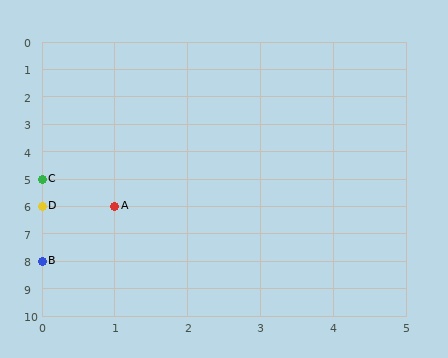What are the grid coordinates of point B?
Point B is at grid coordinates (0, 8).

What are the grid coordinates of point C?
Point C is at grid coordinates (0, 5).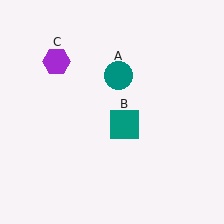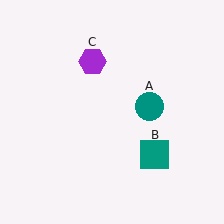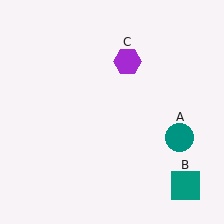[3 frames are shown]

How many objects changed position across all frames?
3 objects changed position: teal circle (object A), teal square (object B), purple hexagon (object C).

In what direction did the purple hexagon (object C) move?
The purple hexagon (object C) moved right.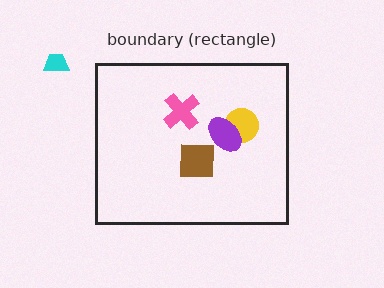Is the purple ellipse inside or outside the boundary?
Inside.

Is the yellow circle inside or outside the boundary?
Inside.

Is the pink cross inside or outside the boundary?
Inside.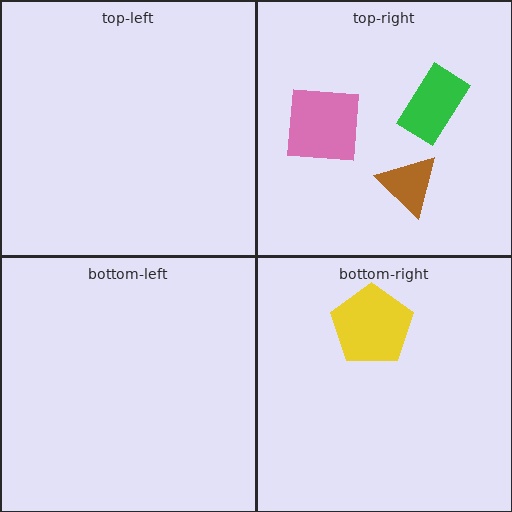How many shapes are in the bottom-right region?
1.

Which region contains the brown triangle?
The top-right region.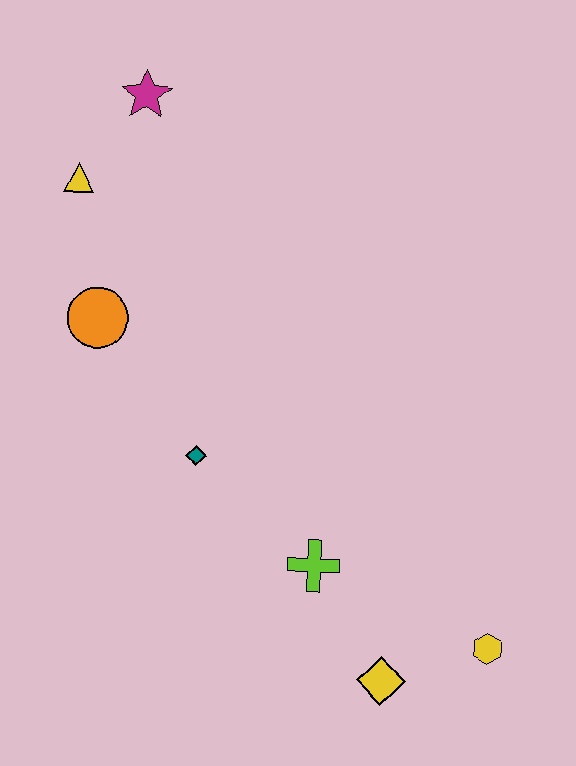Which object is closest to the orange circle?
The yellow triangle is closest to the orange circle.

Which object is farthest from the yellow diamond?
The magenta star is farthest from the yellow diamond.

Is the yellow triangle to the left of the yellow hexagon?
Yes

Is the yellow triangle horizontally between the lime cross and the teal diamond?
No